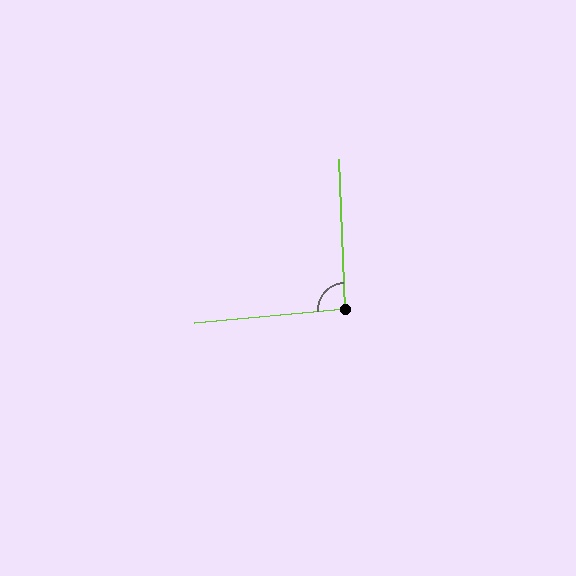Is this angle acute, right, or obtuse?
It is approximately a right angle.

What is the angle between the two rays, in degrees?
Approximately 93 degrees.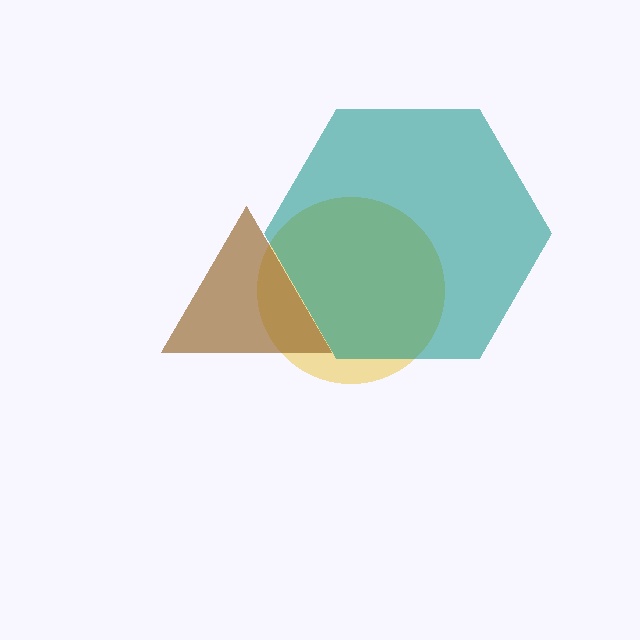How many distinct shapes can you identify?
There are 3 distinct shapes: a yellow circle, a brown triangle, a teal hexagon.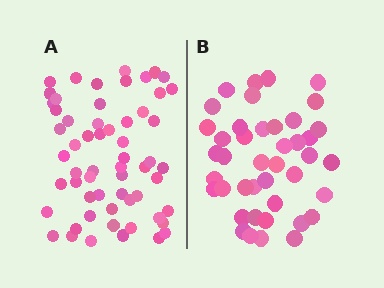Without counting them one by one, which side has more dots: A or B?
Region A (the left region) has more dots.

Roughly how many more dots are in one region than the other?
Region A has approximately 15 more dots than region B.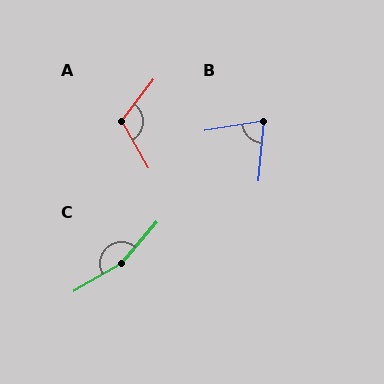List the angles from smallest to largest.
B (75°), A (113°), C (161°).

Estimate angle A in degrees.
Approximately 113 degrees.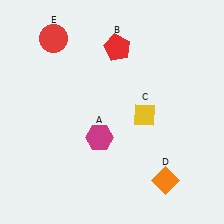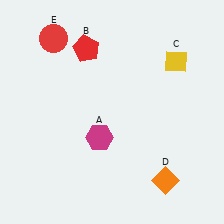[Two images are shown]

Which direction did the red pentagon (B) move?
The red pentagon (B) moved left.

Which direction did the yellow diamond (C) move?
The yellow diamond (C) moved up.